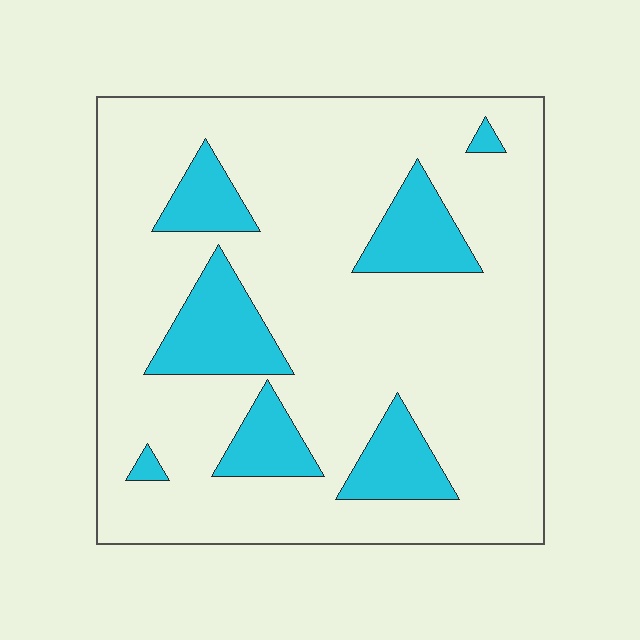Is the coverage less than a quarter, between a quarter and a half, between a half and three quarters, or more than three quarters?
Less than a quarter.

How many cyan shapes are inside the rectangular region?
7.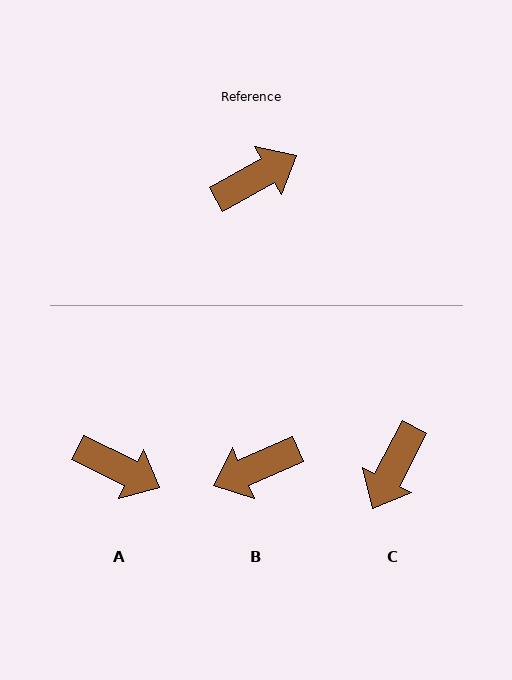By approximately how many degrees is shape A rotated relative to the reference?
Approximately 55 degrees clockwise.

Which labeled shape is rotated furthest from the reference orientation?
B, about 174 degrees away.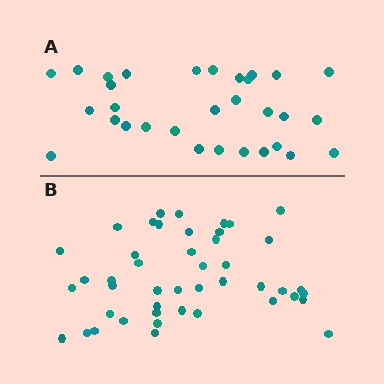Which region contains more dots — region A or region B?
Region B (the bottom region) has more dots.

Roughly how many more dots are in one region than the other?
Region B has approximately 15 more dots than region A.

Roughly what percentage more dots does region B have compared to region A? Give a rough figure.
About 45% more.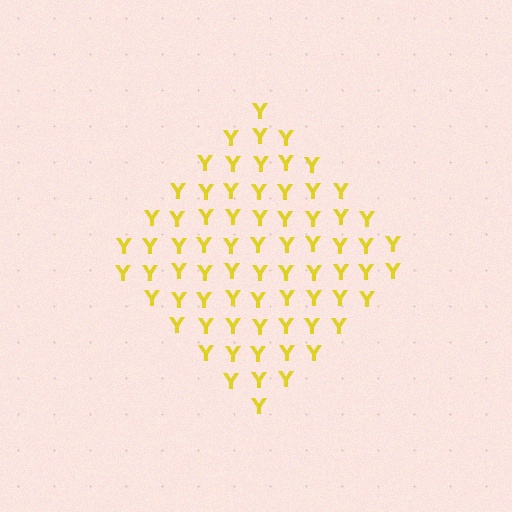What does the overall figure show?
The overall figure shows a diamond.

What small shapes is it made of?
It is made of small letter Y's.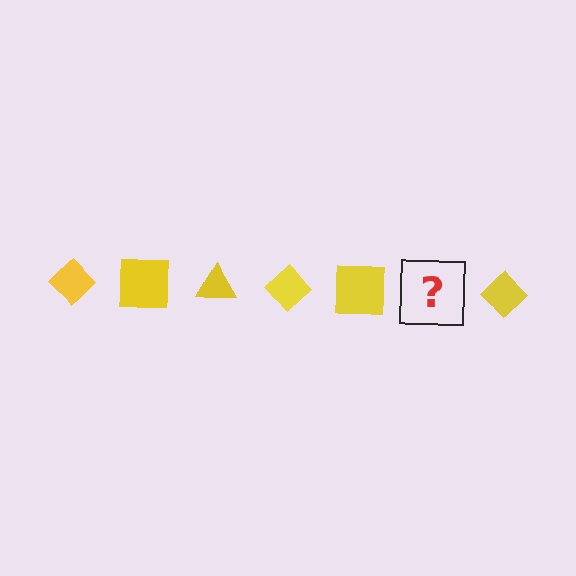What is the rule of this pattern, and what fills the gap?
The rule is that the pattern cycles through diamond, square, triangle shapes in yellow. The gap should be filled with a yellow triangle.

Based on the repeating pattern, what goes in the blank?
The blank should be a yellow triangle.